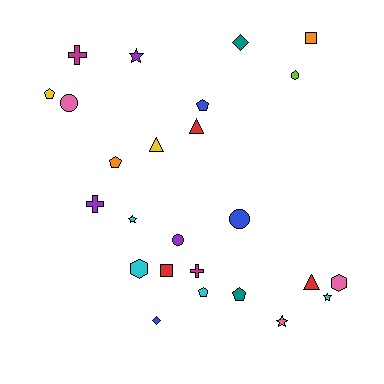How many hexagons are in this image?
There are 3 hexagons.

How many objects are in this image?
There are 25 objects.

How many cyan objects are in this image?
There are 4 cyan objects.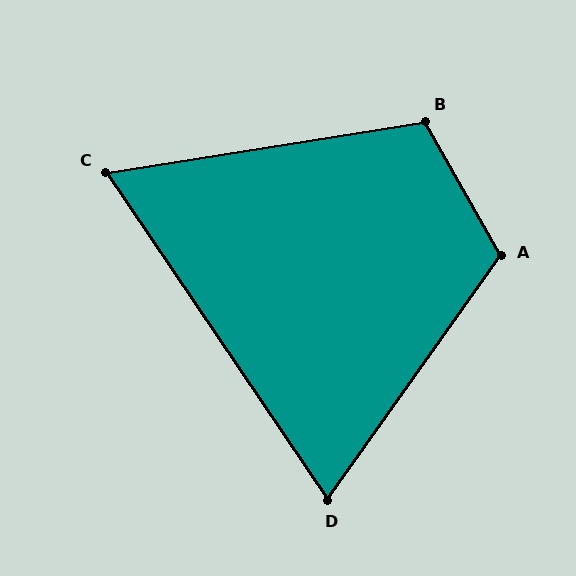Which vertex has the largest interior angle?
A, at approximately 115 degrees.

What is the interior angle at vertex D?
Approximately 70 degrees (acute).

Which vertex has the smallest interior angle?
C, at approximately 65 degrees.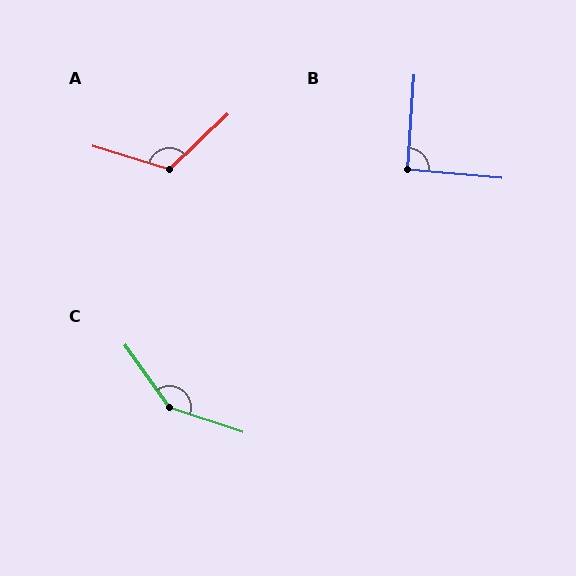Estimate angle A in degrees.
Approximately 119 degrees.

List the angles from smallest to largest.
B (91°), A (119°), C (144°).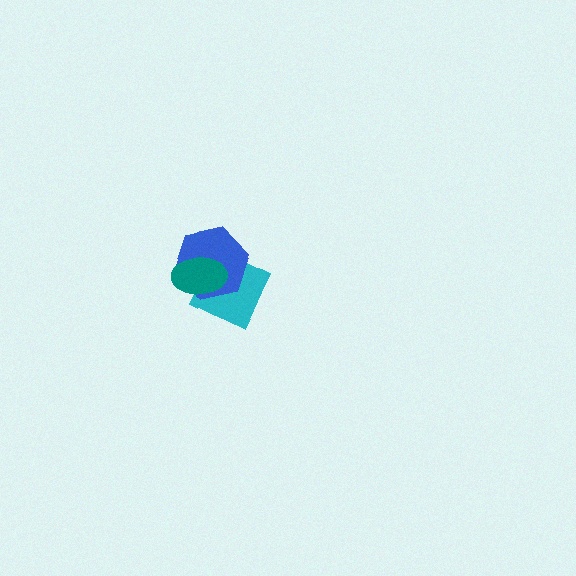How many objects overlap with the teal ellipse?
2 objects overlap with the teal ellipse.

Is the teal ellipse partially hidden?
No, no other shape covers it.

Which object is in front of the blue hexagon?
The teal ellipse is in front of the blue hexagon.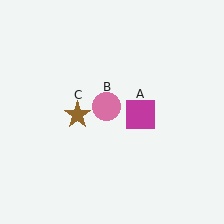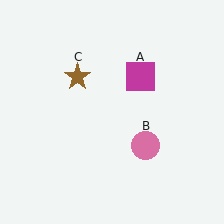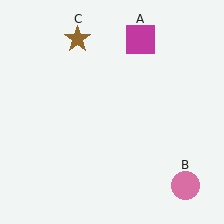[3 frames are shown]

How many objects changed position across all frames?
3 objects changed position: magenta square (object A), pink circle (object B), brown star (object C).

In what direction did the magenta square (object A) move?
The magenta square (object A) moved up.